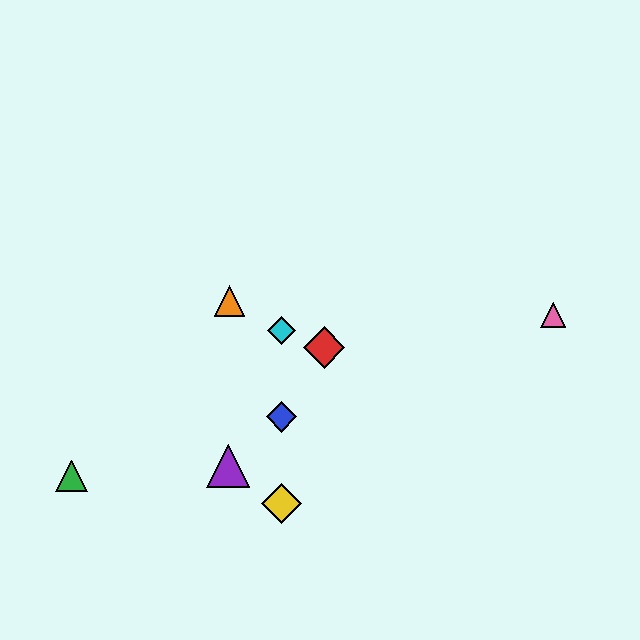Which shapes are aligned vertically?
The blue diamond, the yellow diamond, the cyan diamond are aligned vertically.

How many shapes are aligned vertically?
3 shapes (the blue diamond, the yellow diamond, the cyan diamond) are aligned vertically.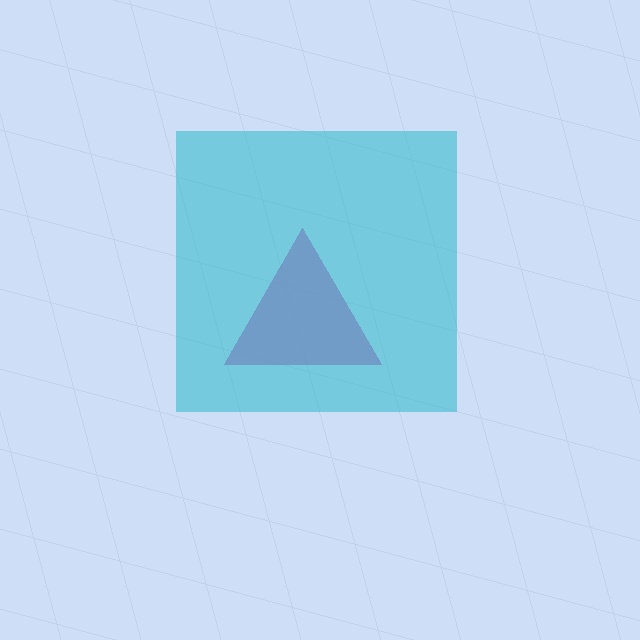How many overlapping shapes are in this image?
There are 2 overlapping shapes in the image.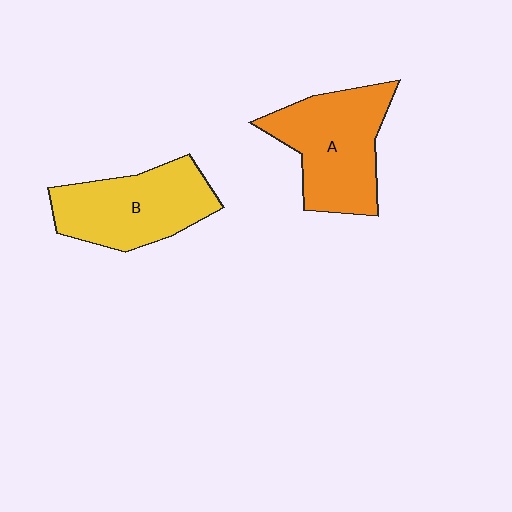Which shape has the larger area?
Shape A (orange).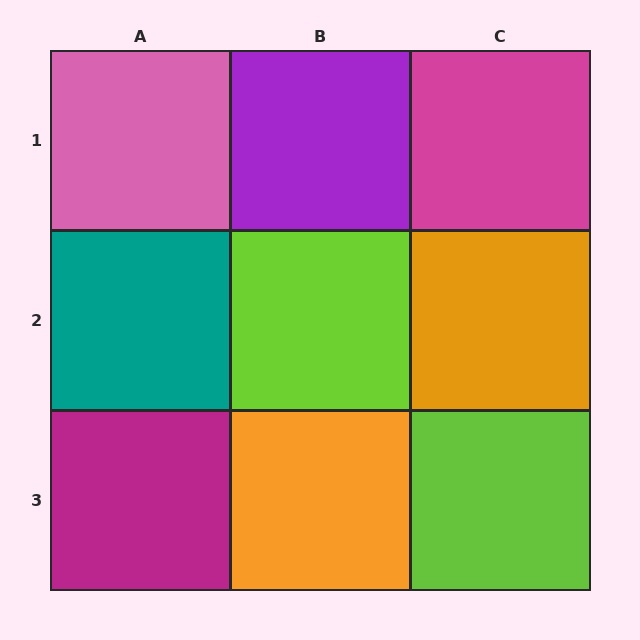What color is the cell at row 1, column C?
Magenta.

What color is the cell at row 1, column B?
Purple.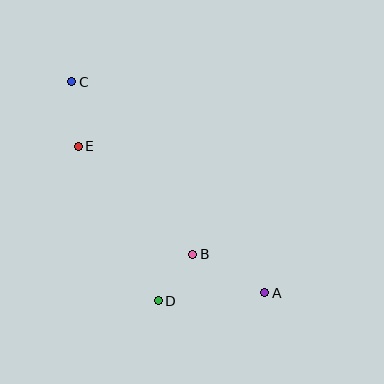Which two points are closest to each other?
Points B and D are closest to each other.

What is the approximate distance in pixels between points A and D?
The distance between A and D is approximately 107 pixels.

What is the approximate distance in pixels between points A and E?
The distance between A and E is approximately 237 pixels.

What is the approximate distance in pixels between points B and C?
The distance between B and C is approximately 210 pixels.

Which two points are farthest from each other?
Points A and C are farthest from each other.